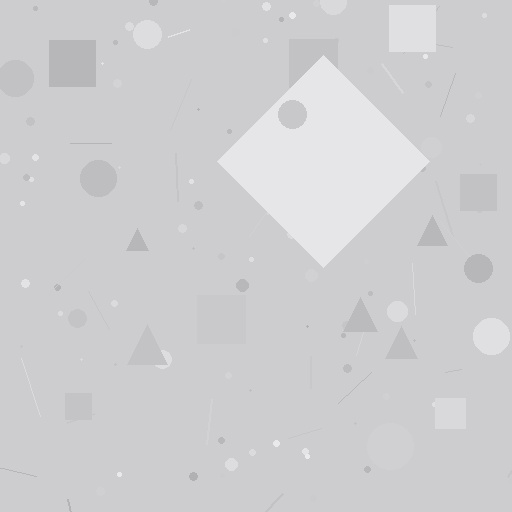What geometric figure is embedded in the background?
A diamond is embedded in the background.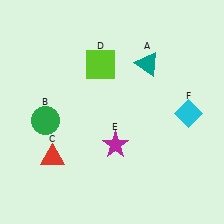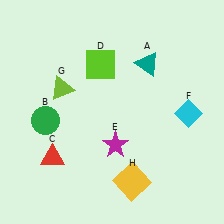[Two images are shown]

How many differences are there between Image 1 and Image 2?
There are 2 differences between the two images.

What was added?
A lime triangle (G), a yellow square (H) were added in Image 2.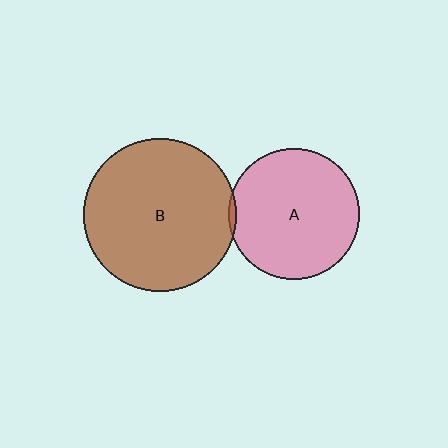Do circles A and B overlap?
Yes.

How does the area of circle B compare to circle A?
Approximately 1.4 times.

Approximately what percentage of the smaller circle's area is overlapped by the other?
Approximately 5%.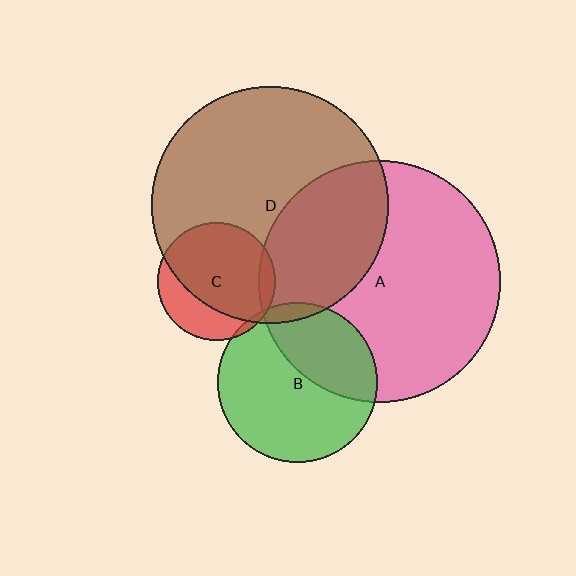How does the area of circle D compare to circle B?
Approximately 2.2 times.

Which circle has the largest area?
Circle A (pink).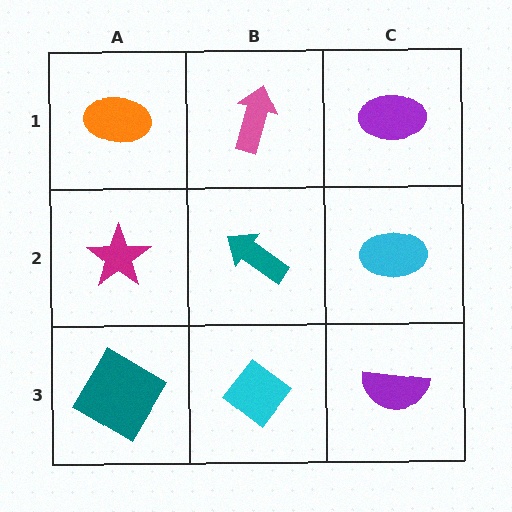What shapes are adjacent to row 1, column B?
A teal arrow (row 2, column B), an orange ellipse (row 1, column A), a purple ellipse (row 1, column C).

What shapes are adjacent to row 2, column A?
An orange ellipse (row 1, column A), a teal diamond (row 3, column A), a teal arrow (row 2, column B).